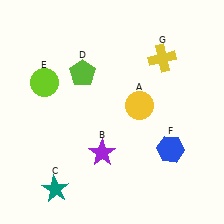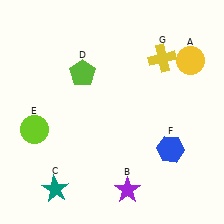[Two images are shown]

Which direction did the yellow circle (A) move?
The yellow circle (A) moved right.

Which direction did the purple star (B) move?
The purple star (B) moved down.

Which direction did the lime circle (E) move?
The lime circle (E) moved down.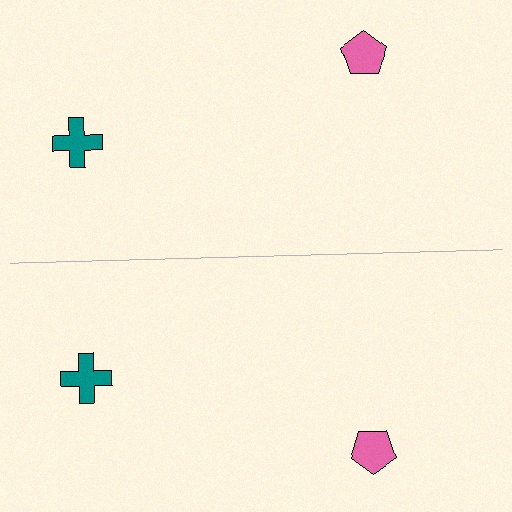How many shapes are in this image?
There are 4 shapes in this image.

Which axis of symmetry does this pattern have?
The pattern has a horizontal axis of symmetry running through the center of the image.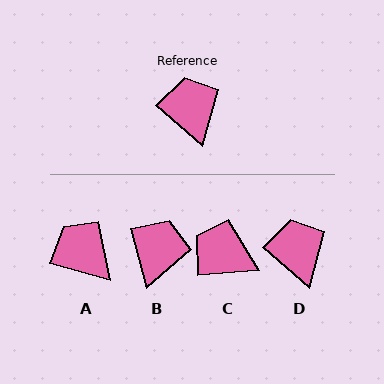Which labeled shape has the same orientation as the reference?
D.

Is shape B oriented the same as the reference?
No, it is off by about 34 degrees.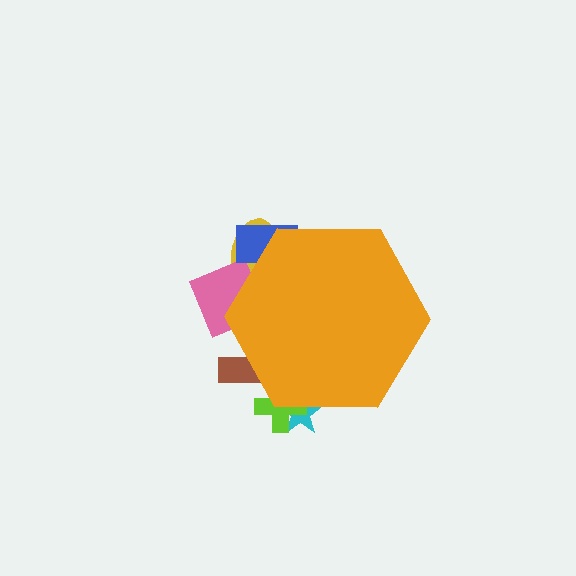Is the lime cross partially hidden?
Yes, the lime cross is partially hidden behind the orange hexagon.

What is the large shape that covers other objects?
An orange hexagon.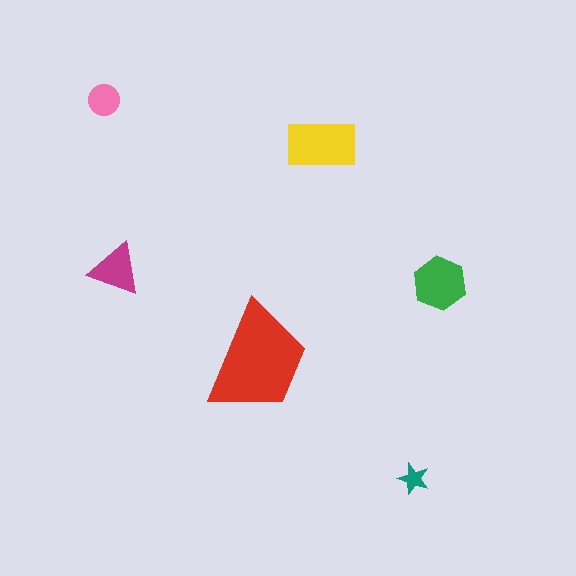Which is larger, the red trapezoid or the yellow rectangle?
The red trapezoid.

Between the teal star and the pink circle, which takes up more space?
The pink circle.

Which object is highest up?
The pink circle is topmost.